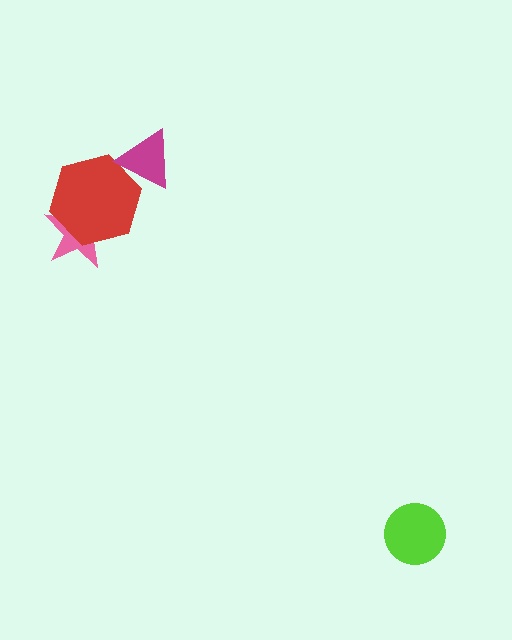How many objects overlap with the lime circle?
0 objects overlap with the lime circle.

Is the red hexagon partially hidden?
Yes, it is partially covered by another shape.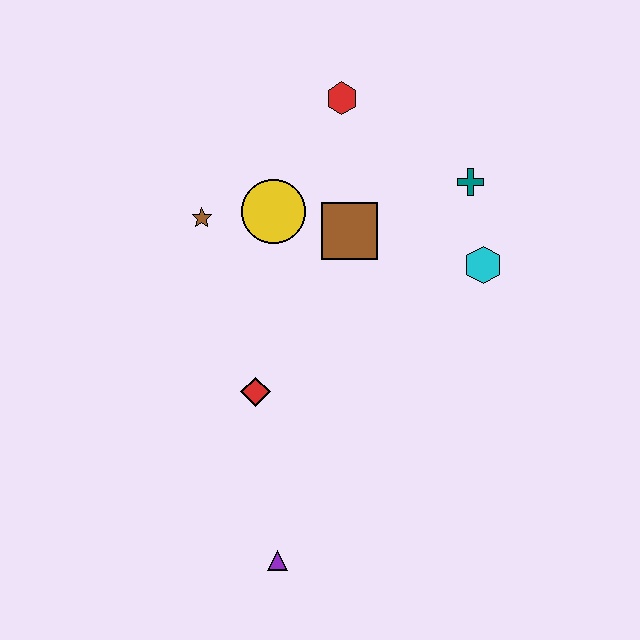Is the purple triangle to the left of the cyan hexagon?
Yes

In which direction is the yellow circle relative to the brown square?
The yellow circle is to the left of the brown square.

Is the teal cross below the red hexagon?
Yes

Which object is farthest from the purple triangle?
The red hexagon is farthest from the purple triangle.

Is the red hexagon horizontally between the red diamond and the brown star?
No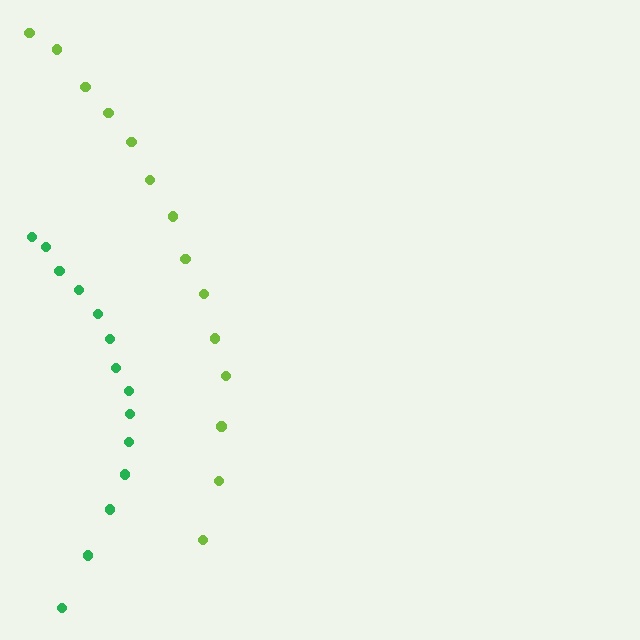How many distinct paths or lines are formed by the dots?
There are 2 distinct paths.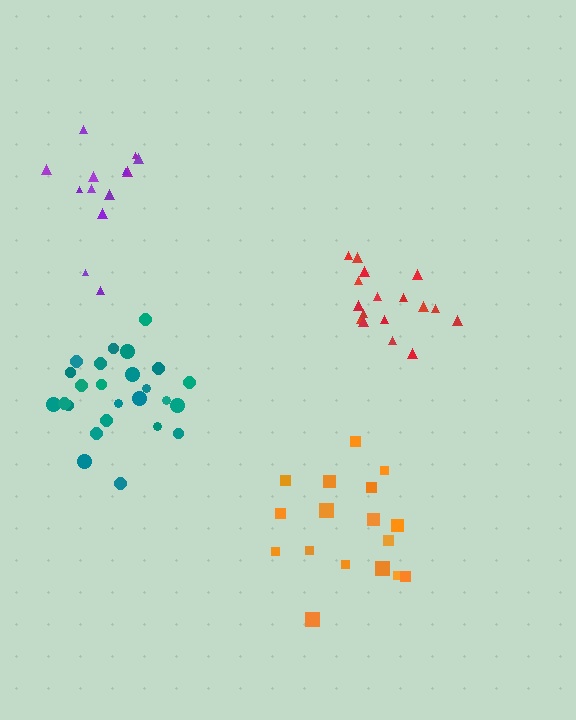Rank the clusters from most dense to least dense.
teal, red, orange, purple.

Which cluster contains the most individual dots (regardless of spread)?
Teal (26).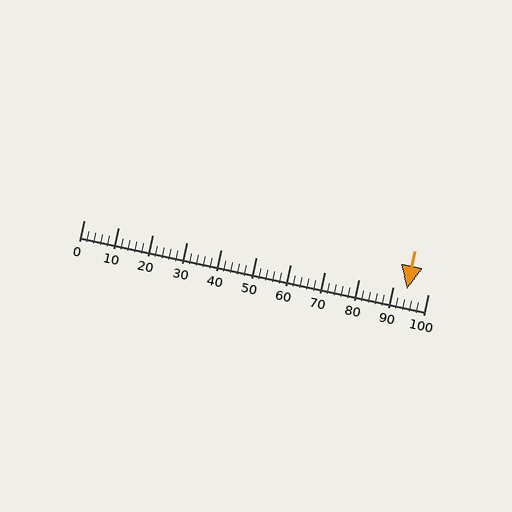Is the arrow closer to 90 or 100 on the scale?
The arrow is closer to 90.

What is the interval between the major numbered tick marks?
The major tick marks are spaced 10 units apart.